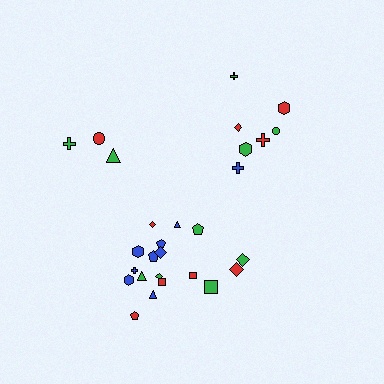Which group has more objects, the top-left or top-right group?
The top-right group.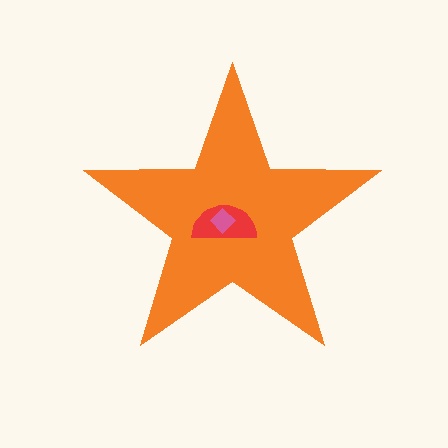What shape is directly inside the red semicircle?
The pink diamond.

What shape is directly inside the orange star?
The red semicircle.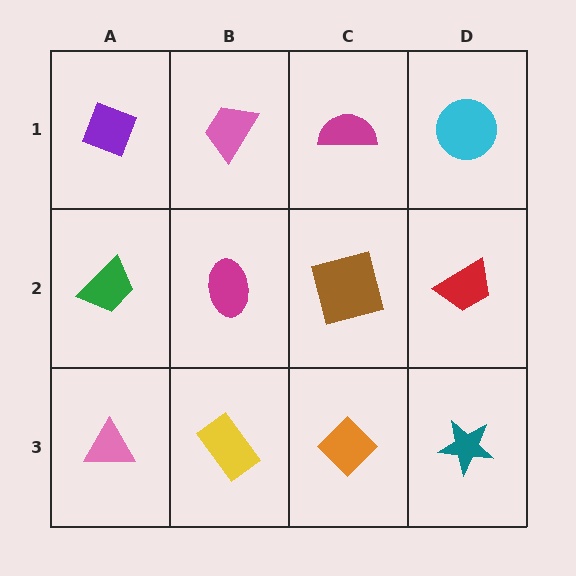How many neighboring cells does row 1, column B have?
3.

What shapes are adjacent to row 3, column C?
A brown square (row 2, column C), a yellow rectangle (row 3, column B), a teal star (row 3, column D).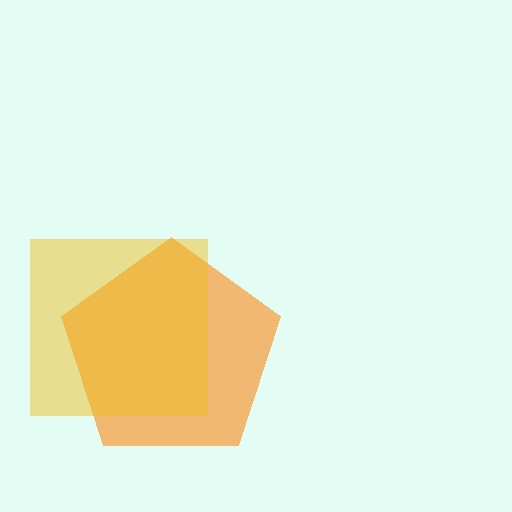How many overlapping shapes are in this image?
There are 2 overlapping shapes in the image.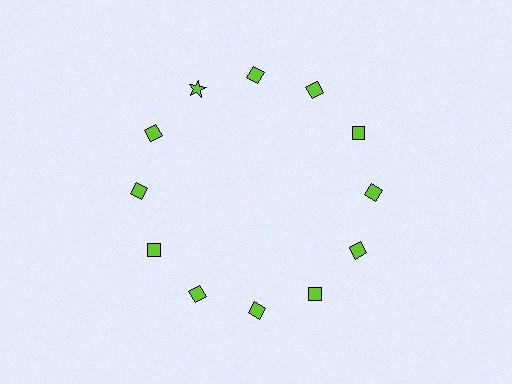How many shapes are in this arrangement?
There are 12 shapes arranged in a ring pattern.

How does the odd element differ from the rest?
It has a different shape: star instead of diamond.